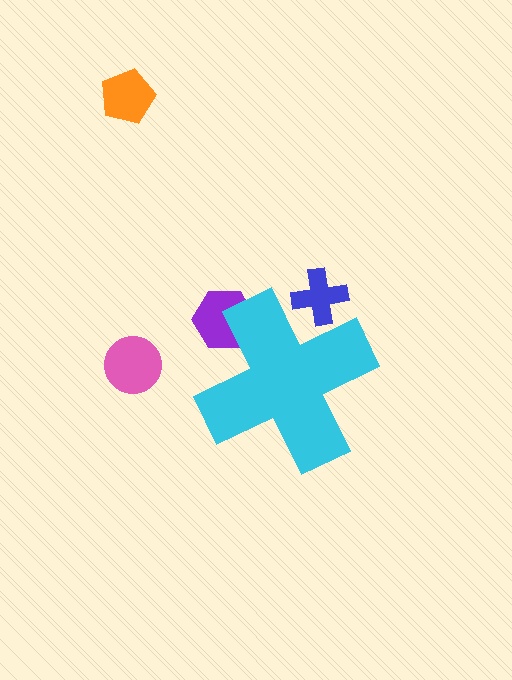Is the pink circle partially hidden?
No, the pink circle is fully visible.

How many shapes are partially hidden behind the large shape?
2 shapes are partially hidden.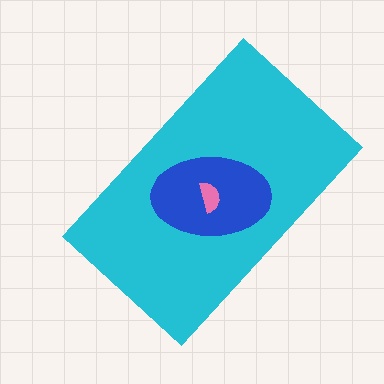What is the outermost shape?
The cyan rectangle.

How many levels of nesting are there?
3.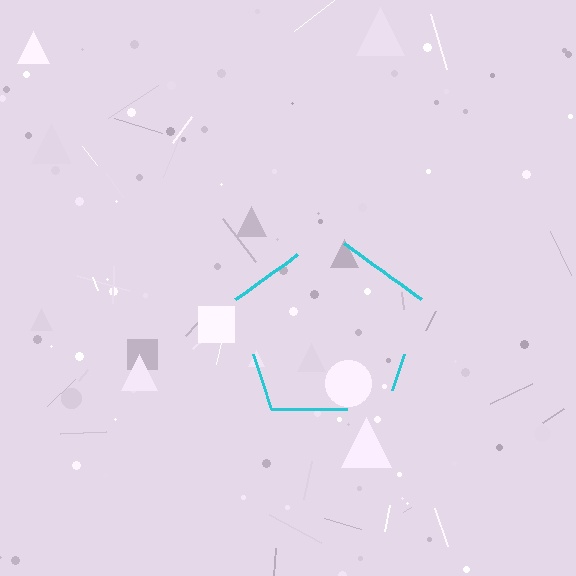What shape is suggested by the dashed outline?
The dashed outline suggests a pentagon.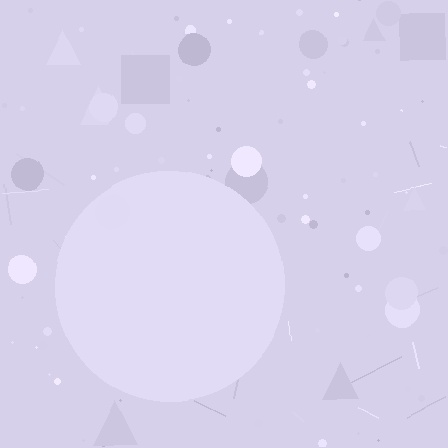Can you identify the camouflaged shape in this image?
The camouflaged shape is a circle.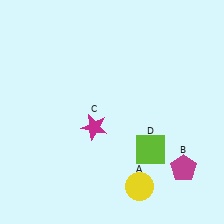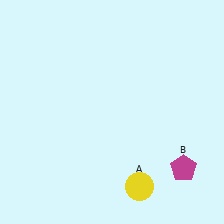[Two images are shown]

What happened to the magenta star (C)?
The magenta star (C) was removed in Image 2. It was in the bottom-left area of Image 1.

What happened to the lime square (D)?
The lime square (D) was removed in Image 2. It was in the bottom-right area of Image 1.